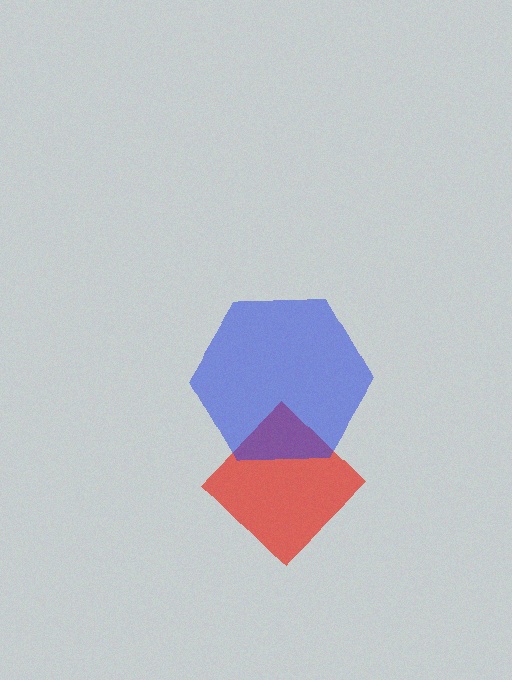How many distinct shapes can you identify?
There are 2 distinct shapes: a red diamond, a blue hexagon.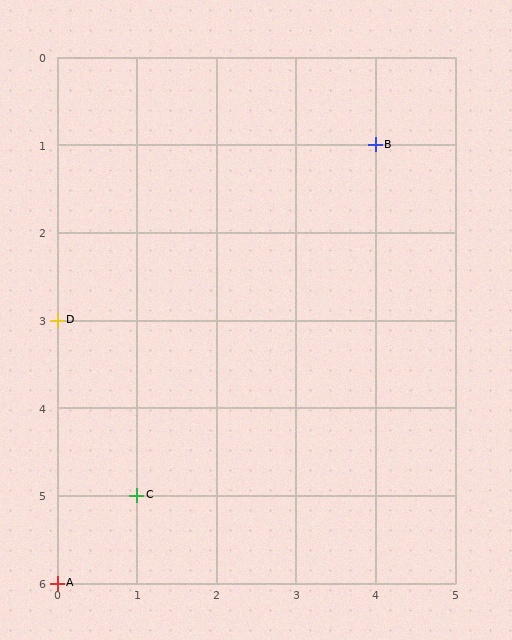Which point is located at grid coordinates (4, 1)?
Point B is at (4, 1).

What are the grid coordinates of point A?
Point A is at grid coordinates (0, 6).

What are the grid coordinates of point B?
Point B is at grid coordinates (4, 1).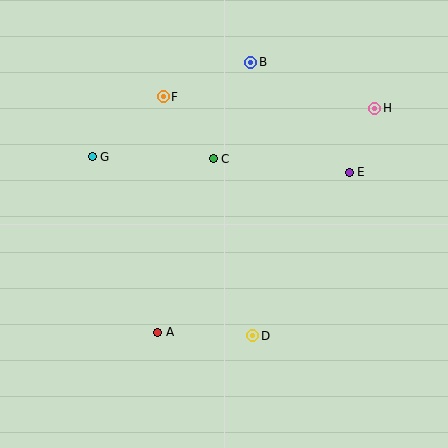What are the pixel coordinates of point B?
Point B is at (251, 62).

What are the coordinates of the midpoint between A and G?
The midpoint between A and G is at (125, 244).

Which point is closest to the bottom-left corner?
Point A is closest to the bottom-left corner.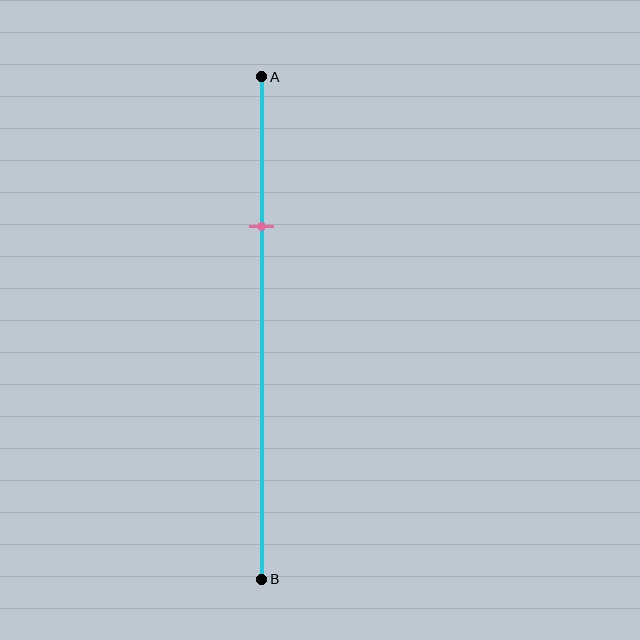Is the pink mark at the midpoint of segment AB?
No, the mark is at about 30% from A, not at the 50% midpoint.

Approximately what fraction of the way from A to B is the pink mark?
The pink mark is approximately 30% of the way from A to B.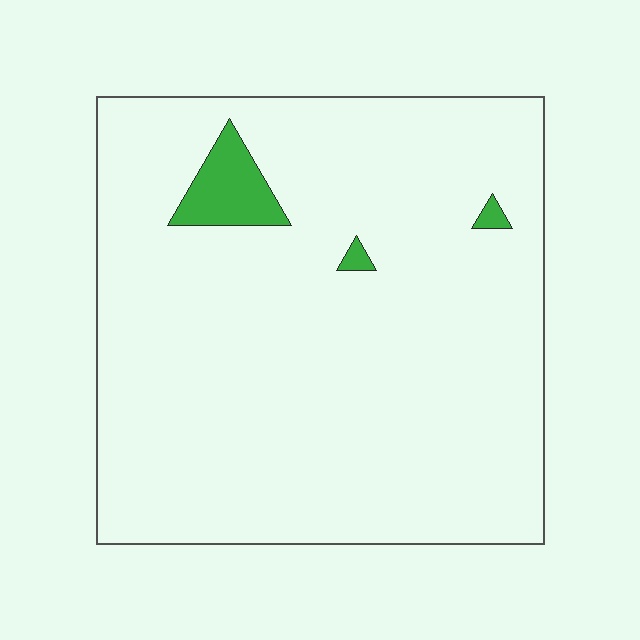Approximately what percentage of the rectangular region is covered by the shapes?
Approximately 5%.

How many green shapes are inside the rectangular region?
3.